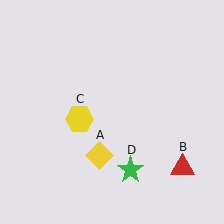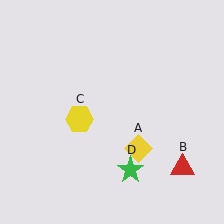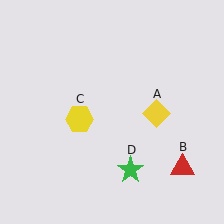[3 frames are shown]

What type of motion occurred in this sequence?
The yellow diamond (object A) rotated counterclockwise around the center of the scene.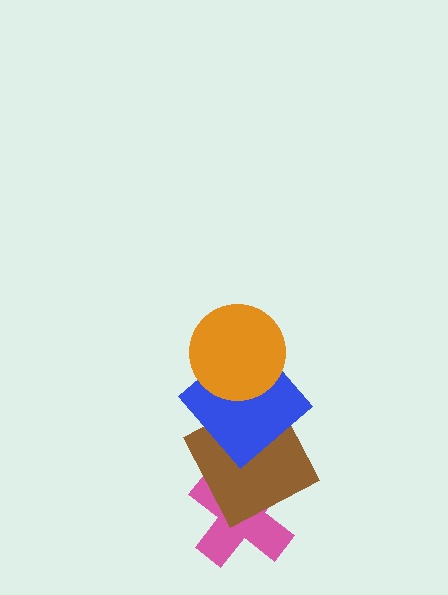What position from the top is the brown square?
The brown square is 3rd from the top.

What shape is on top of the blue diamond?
The orange circle is on top of the blue diamond.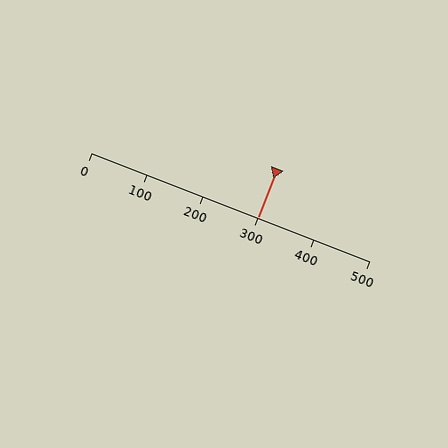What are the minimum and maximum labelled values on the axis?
The axis runs from 0 to 500.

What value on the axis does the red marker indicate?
The marker indicates approximately 300.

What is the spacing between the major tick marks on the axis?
The major ticks are spaced 100 apart.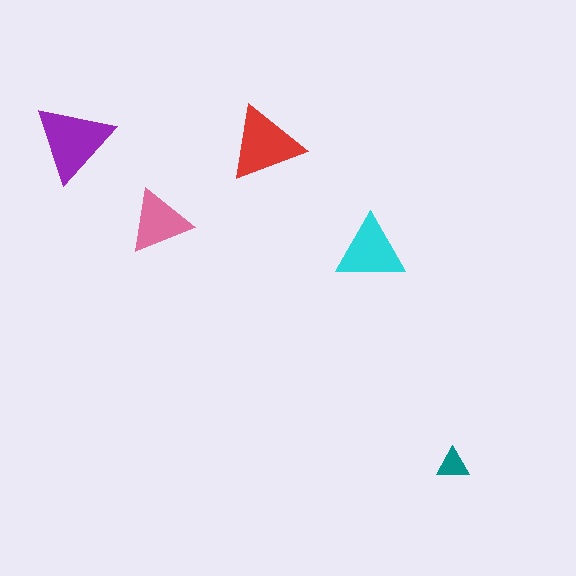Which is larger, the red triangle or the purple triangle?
The purple one.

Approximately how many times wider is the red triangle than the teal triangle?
About 2.5 times wider.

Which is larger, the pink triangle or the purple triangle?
The purple one.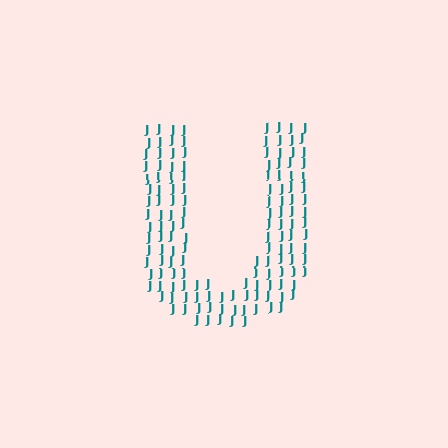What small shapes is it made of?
It is made of small letter J's.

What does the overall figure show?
The overall figure shows the letter U.